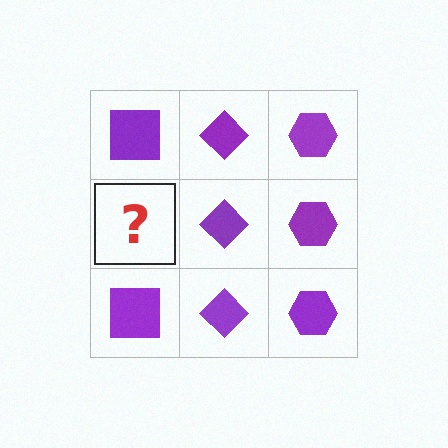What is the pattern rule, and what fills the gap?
The rule is that each column has a consistent shape. The gap should be filled with a purple square.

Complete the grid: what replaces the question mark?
The question mark should be replaced with a purple square.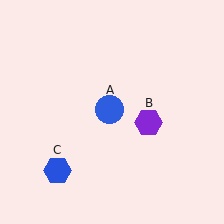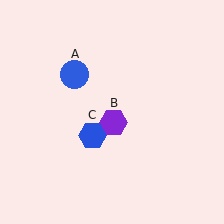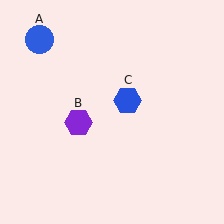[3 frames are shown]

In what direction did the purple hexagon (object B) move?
The purple hexagon (object B) moved left.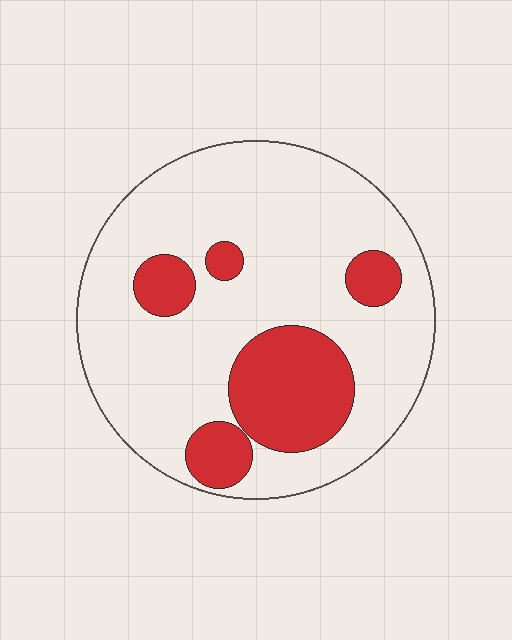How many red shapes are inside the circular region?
5.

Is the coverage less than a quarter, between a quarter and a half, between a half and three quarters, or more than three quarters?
Less than a quarter.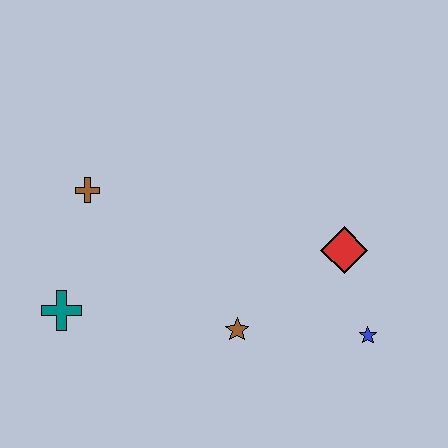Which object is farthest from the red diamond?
The teal cross is farthest from the red diamond.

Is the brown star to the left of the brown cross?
No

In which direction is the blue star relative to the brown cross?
The blue star is to the right of the brown cross.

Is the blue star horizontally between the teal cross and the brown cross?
No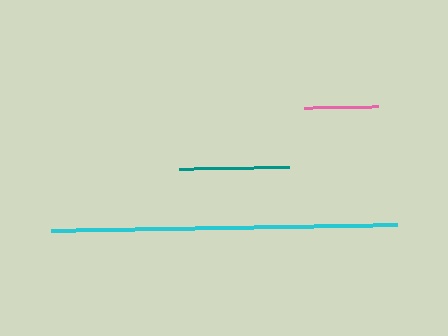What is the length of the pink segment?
The pink segment is approximately 75 pixels long.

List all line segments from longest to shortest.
From longest to shortest: cyan, teal, pink.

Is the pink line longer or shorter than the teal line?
The teal line is longer than the pink line.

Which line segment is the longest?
The cyan line is the longest at approximately 346 pixels.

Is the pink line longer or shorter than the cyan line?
The cyan line is longer than the pink line.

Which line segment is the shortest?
The pink line is the shortest at approximately 75 pixels.